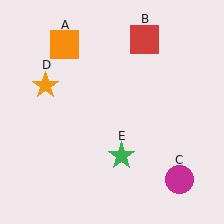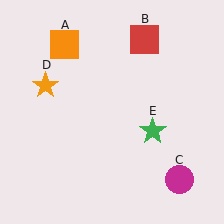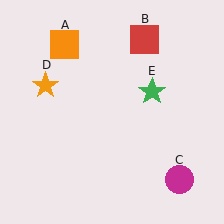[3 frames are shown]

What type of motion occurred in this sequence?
The green star (object E) rotated counterclockwise around the center of the scene.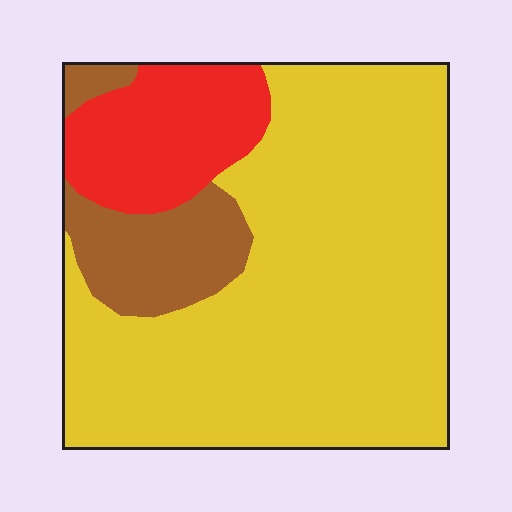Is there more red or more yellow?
Yellow.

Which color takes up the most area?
Yellow, at roughly 70%.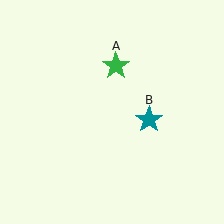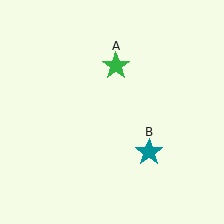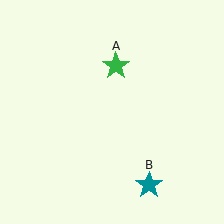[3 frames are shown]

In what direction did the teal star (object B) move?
The teal star (object B) moved down.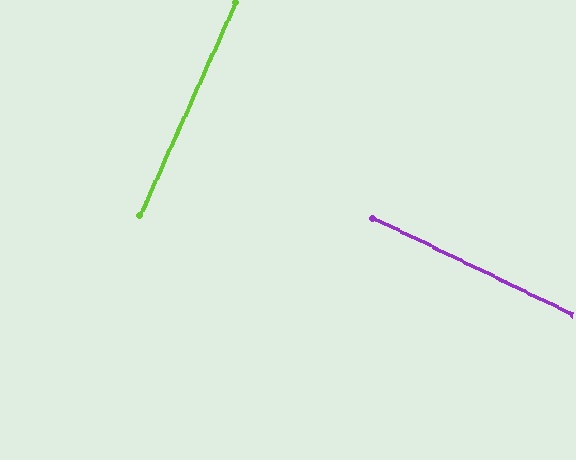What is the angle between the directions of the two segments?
Approximately 88 degrees.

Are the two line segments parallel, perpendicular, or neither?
Perpendicular — they meet at approximately 88°.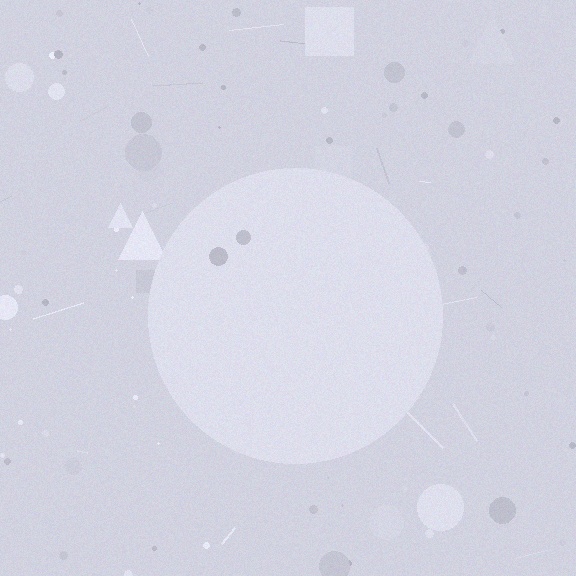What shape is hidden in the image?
A circle is hidden in the image.